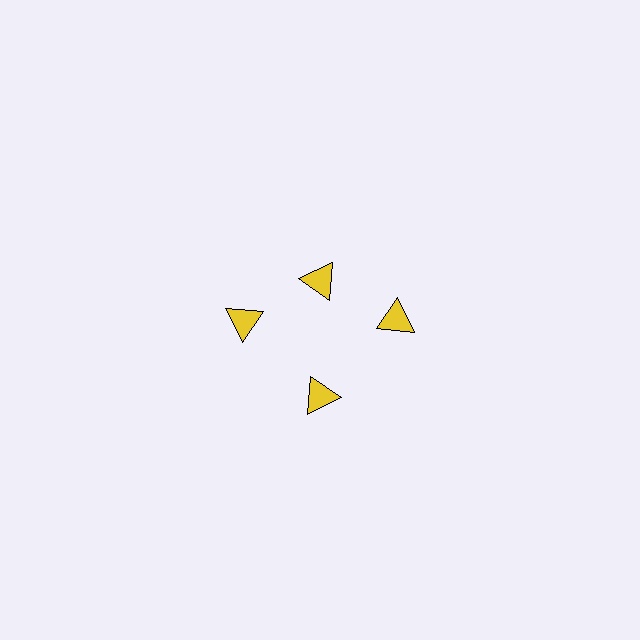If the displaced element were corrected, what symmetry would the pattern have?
It would have 4-fold rotational symmetry — the pattern would map onto itself every 90 degrees.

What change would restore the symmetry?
The symmetry would be restored by moving it outward, back onto the ring so that all 4 triangles sit at equal angles and equal distance from the center.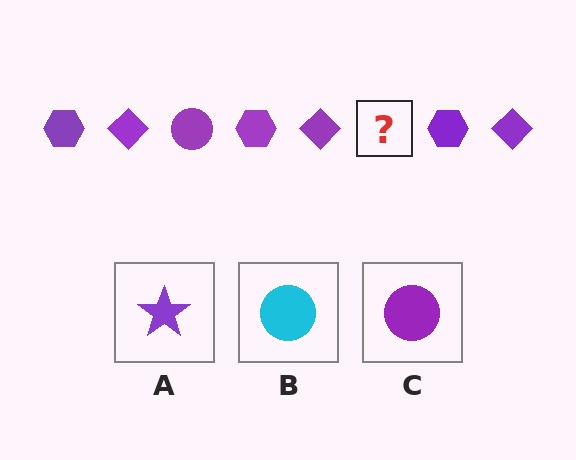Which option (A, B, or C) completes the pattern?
C.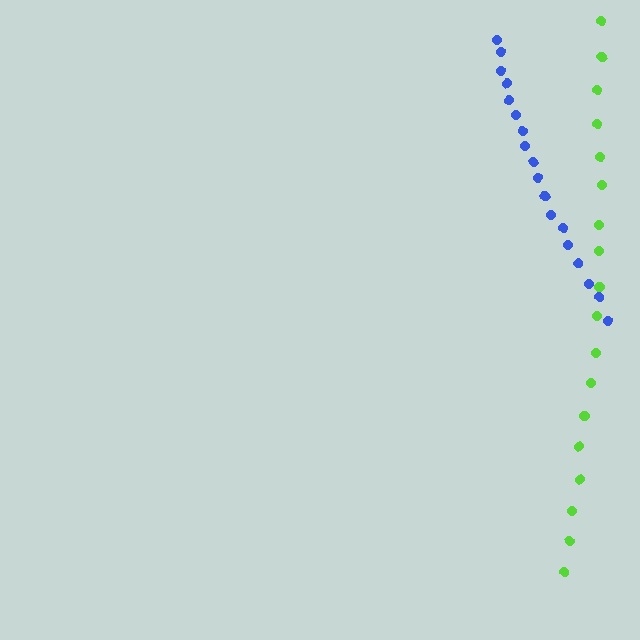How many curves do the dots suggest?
There are 2 distinct paths.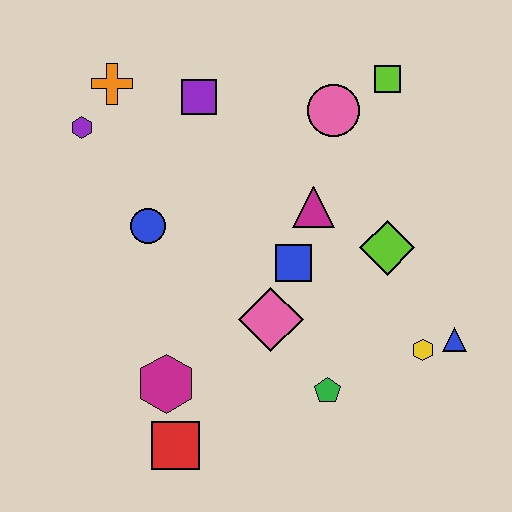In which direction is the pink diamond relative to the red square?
The pink diamond is above the red square.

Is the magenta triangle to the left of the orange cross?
No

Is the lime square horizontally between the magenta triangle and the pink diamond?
No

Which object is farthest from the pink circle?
The red square is farthest from the pink circle.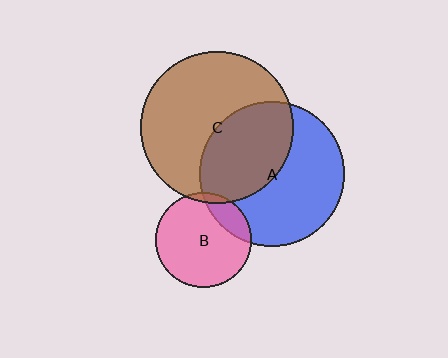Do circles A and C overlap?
Yes.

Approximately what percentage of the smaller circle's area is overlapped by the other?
Approximately 45%.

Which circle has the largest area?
Circle C (brown).